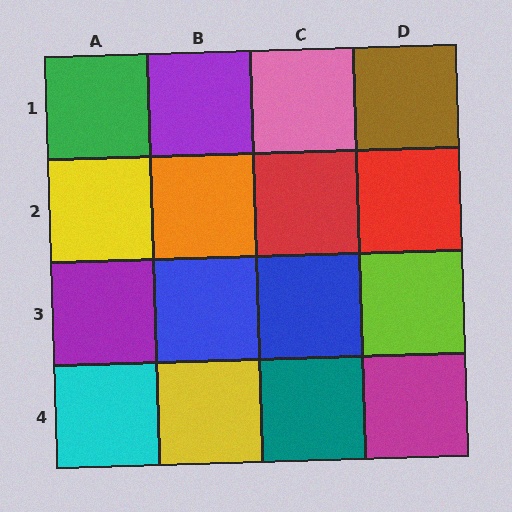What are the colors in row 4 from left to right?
Cyan, yellow, teal, magenta.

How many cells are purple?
2 cells are purple.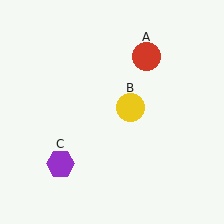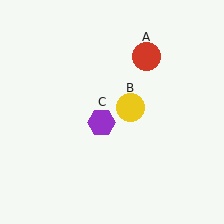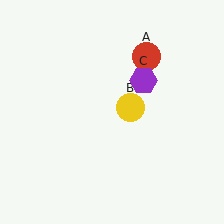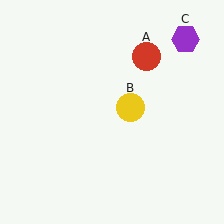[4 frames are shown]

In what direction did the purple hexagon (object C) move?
The purple hexagon (object C) moved up and to the right.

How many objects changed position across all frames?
1 object changed position: purple hexagon (object C).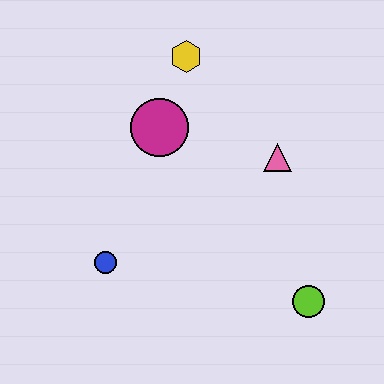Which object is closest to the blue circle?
The magenta circle is closest to the blue circle.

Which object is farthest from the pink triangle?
The blue circle is farthest from the pink triangle.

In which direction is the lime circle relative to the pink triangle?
The lime circle is below the pink triangle.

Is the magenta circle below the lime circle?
No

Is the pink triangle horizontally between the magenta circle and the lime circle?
Yes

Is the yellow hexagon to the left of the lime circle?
Yes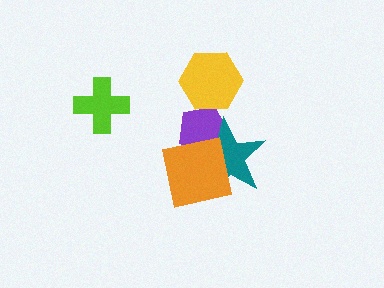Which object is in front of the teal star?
The orange square is in front of the teal star.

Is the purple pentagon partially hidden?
Yes, it is partially covered by another shape.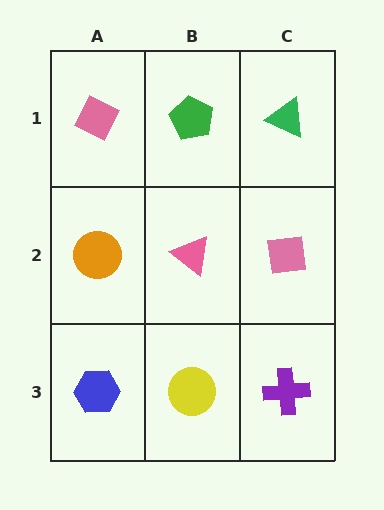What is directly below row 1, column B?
A pink triangle.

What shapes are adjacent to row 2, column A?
A pink diamond (row 1, column A), a blue hexagon (row 3, column A), a pink triangle (row 2, column B).